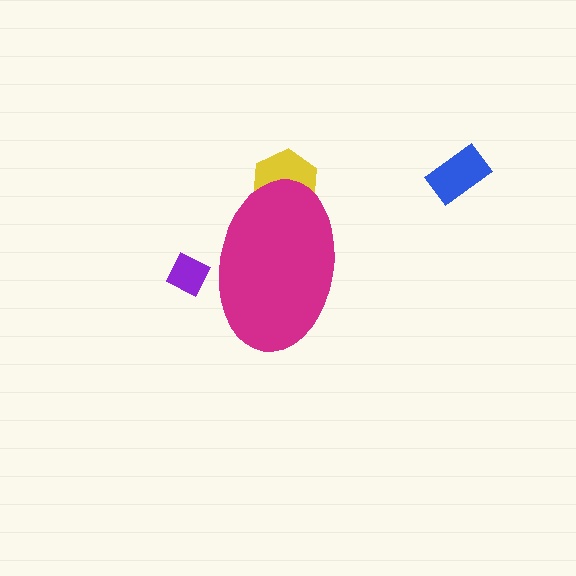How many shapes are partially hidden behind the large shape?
2 shapes are partially hidden.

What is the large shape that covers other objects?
A magenta ellipse.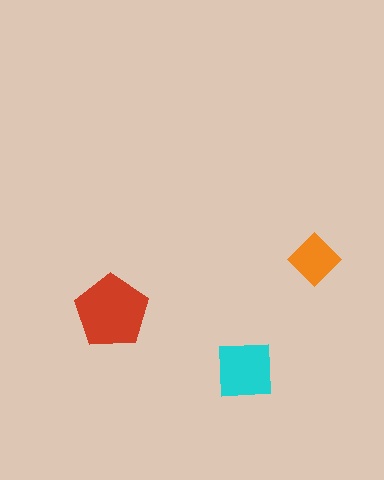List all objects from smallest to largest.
The orange diamond, the cyan square, the red pentagon.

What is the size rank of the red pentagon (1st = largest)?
1st.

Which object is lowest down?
The cyan square is bottommost.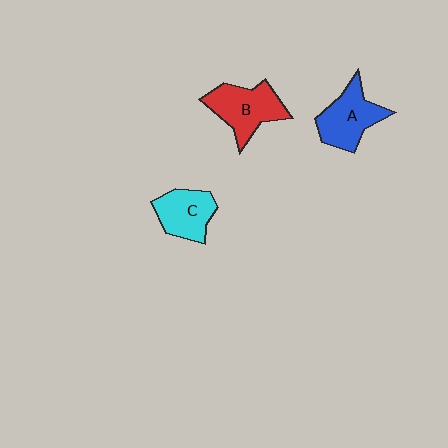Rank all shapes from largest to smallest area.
From largest to smallest: B (red), A (blue), C (cyan).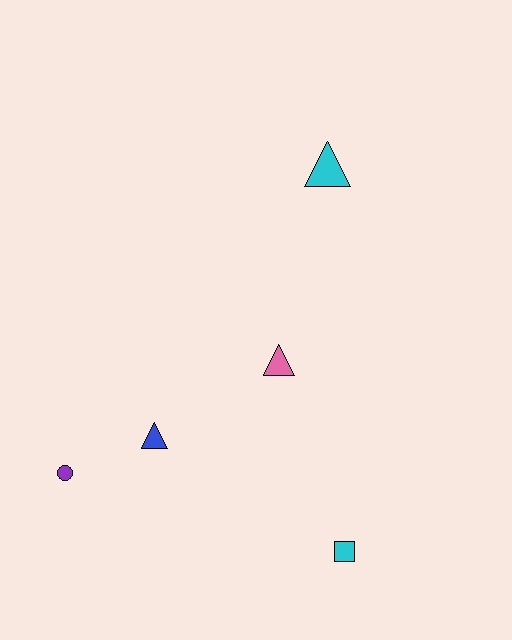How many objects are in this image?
There are 5 objects.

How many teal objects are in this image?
There are no teal objects.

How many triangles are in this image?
There are 3 triangles.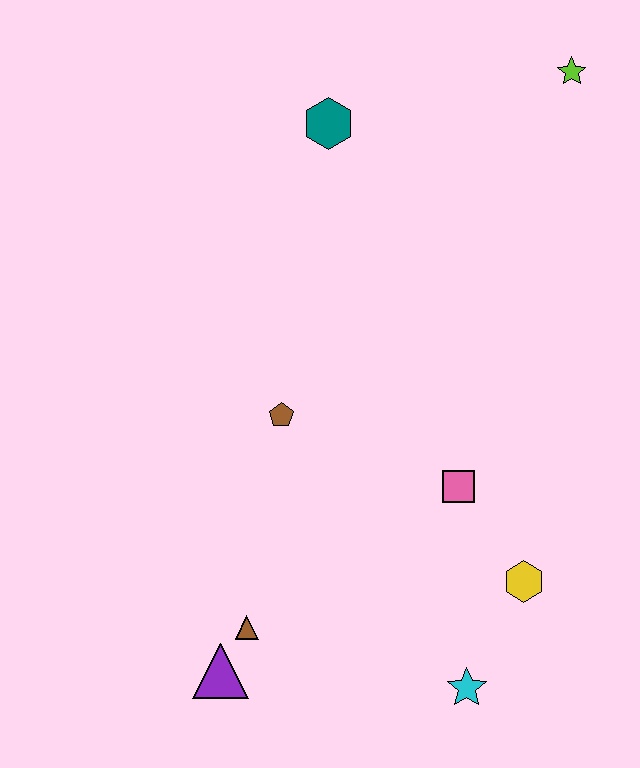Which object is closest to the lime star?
The teal hexagon is closest to the lime star.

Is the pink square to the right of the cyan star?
No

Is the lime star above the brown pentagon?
Yes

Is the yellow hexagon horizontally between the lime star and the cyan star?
Yes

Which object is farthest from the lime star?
The purple triangle is farthest from the lime star.